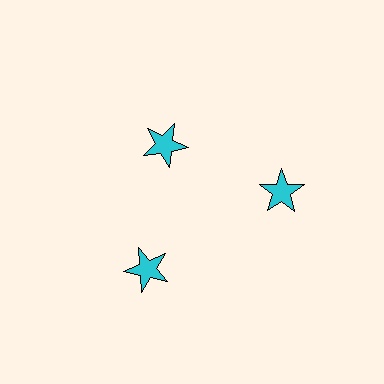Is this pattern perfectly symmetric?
No. The 3 cyan stars are arranged in a ring, but one element near the 11 o'clock position is pulled inward toward the center, breaking the 3-fold rotational symmetry.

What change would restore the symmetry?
The symmetry would be restored by moving it outward, back onto the ring so that all 3 stars sit at equal angles and equal distance from the center.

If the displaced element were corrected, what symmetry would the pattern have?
It would have 3-fold rotational symmetry — the pattern would map onto itself every 120 degrees.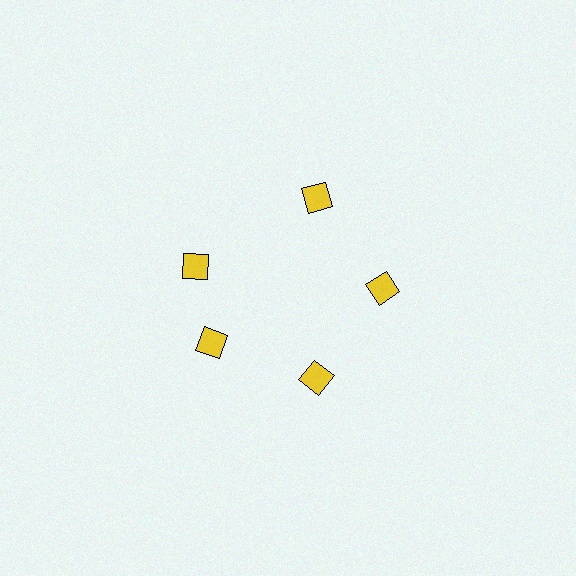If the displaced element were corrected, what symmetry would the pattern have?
It would have 5-fold rotational symmetry — the pattern would map onto itself every 72 degrees.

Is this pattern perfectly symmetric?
No. The 5 yellow diamonds are arranged in a ring, but one element near the 10 o'clock position is rotated out of alignment along the ring, breaking the 5-fold rotational symmetry.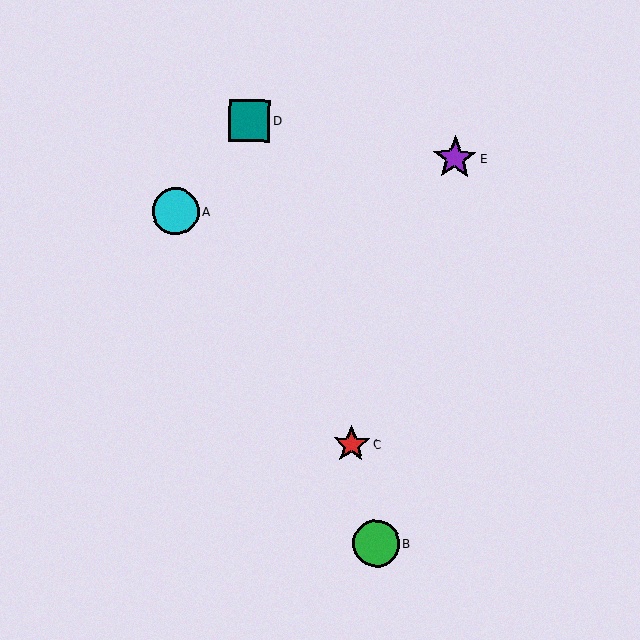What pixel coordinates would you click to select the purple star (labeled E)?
Click at (455, 158) to select the purple star E.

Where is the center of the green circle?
The center of the green circle is at (376, 543).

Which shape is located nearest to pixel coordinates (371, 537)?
The green circle (labeled B) at (376, 543) is nearest to that location.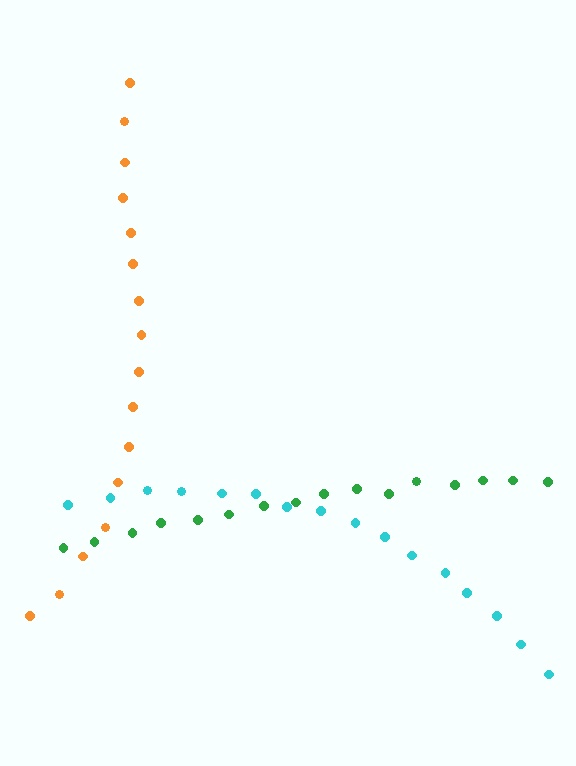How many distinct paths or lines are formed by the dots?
There are 3 distinct paths.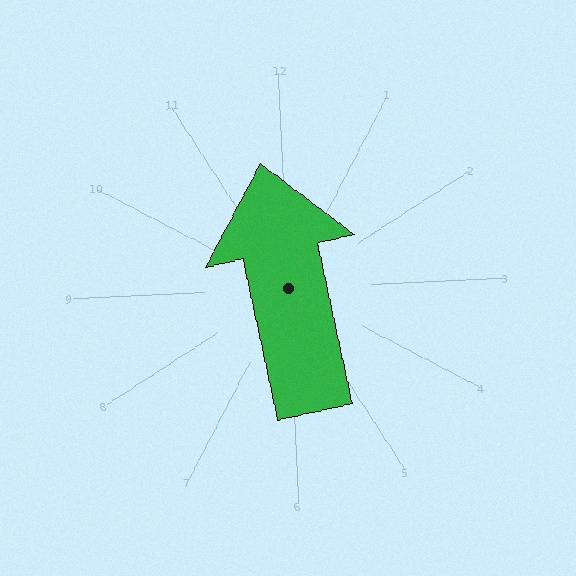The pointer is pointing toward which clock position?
Roughly 12 o'clock.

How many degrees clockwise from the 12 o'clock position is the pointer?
Approximately 350 degrees.